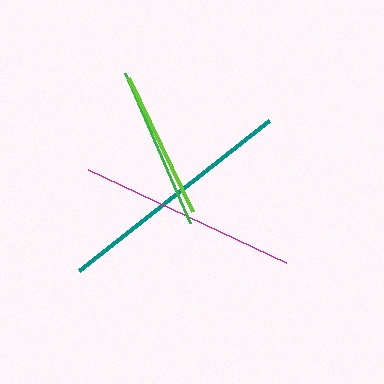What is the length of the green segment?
The green segment is approximately 163 pixels long.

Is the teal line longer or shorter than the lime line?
The teal line is longer than the lime line.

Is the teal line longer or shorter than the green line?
The teal line is longer than the green line.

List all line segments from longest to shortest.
From longest to shortest: teal, magenta, green, lime.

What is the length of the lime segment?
The lime segment is approximately 148 pixels long.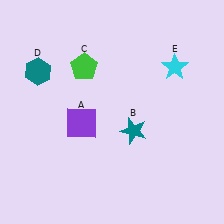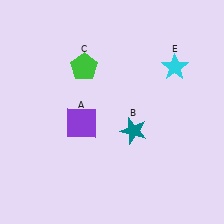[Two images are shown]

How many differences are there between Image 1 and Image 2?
There is 1 difference between the two images.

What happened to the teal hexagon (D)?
The teal hexagon (D) was removed in Image 2. It was in the top-left area of Image 1.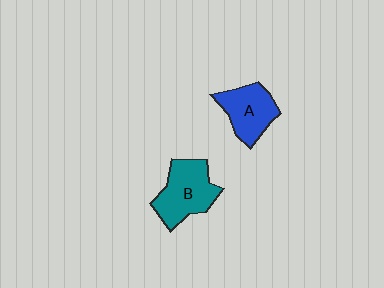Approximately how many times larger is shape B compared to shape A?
Approximately 1.2 times.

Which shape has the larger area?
Shape B (teal).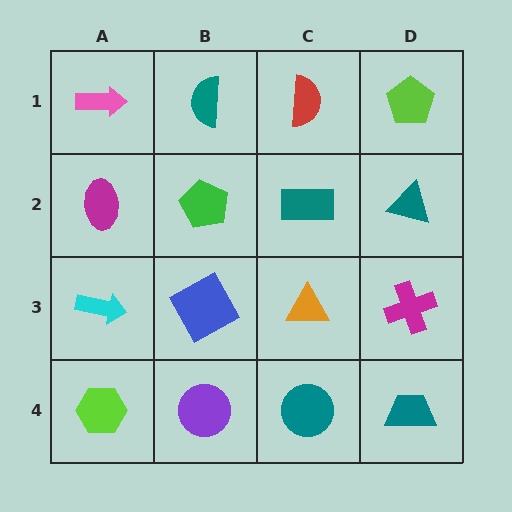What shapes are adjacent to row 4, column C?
An orange triangle (row 3, column C), a purple circle (row 4, column B), a teal trapezoid (row 4, column D).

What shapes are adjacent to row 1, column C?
A teal rectangle (row 2, column C), a teal semicircle (row 1, column B), a lime pentagon (row 1, column D).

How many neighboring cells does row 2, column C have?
4.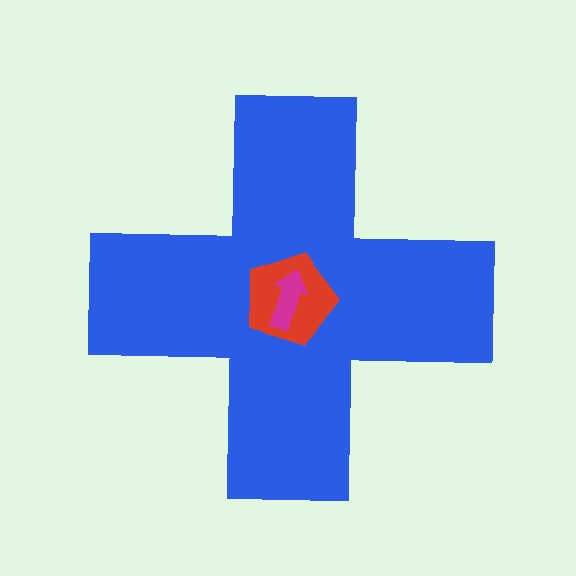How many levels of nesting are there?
3.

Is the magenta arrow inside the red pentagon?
Yes.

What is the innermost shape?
The magenta arrow.